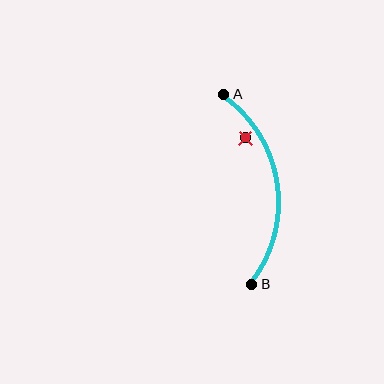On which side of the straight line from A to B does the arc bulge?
The arc bulges to the right of the straight line connecting A and B.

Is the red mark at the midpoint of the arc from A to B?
No — the red mark does not lie on the arc at all. It sits slightly inside the curve.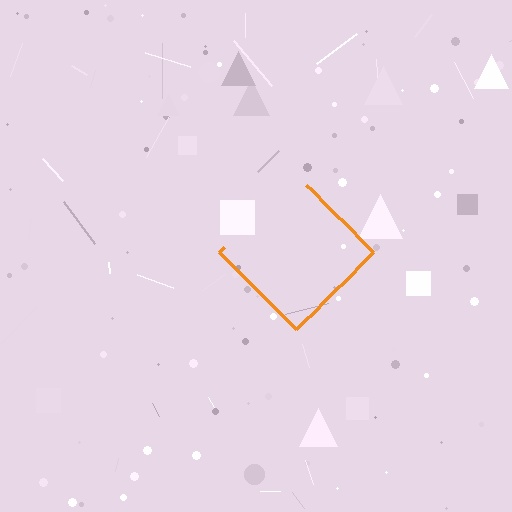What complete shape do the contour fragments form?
The contour fragments form a diamond.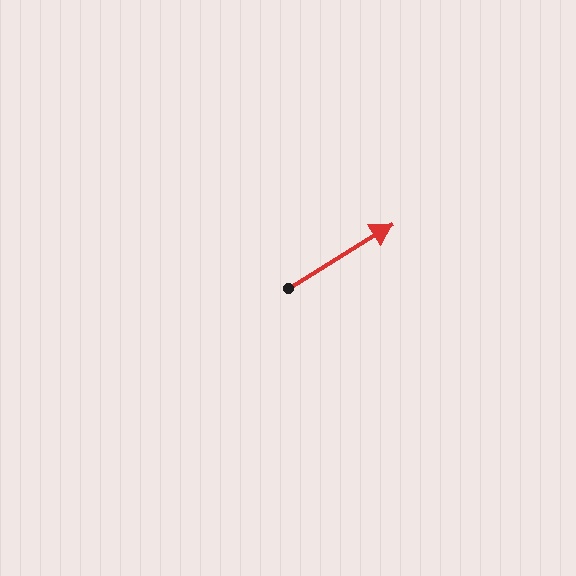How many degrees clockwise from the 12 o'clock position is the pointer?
Approximately 58 degrees.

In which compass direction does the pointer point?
Northeast.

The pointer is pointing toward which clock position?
Roughly 2 o'clock.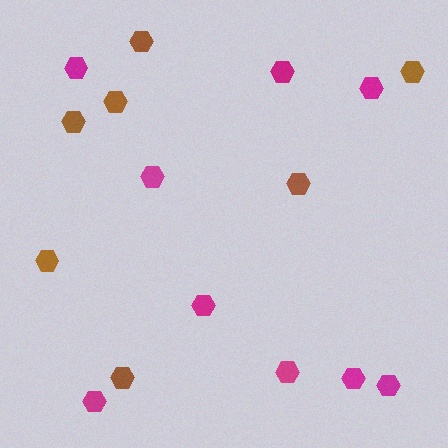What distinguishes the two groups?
There are 2 groups: one group of brown hexagons (7) and one group of magenta hexagons (9).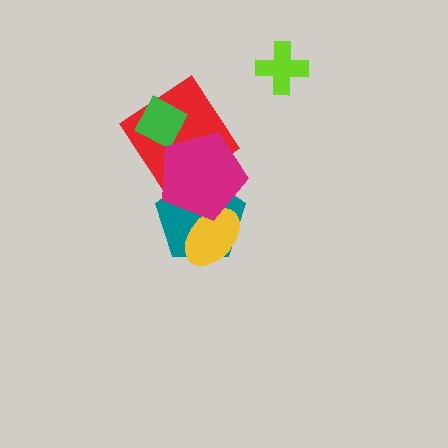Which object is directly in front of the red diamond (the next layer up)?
The green diamond is directly in front of the red diamond.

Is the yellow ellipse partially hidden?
Yes, it is partially covered by another shape.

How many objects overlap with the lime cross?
0 objects overlap with the lime cross.